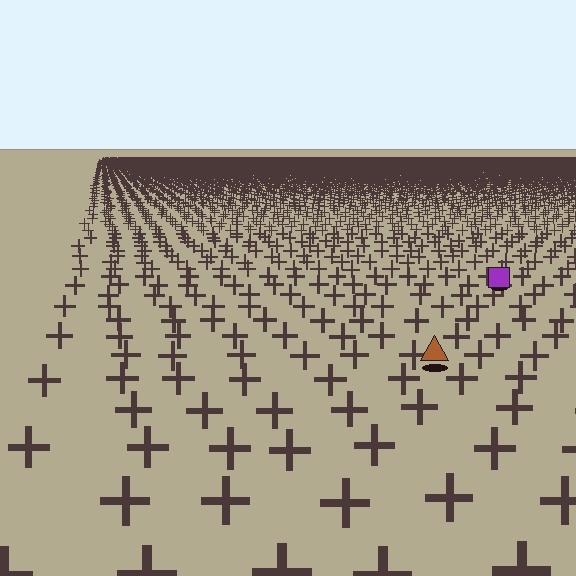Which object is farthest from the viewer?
The purple square is farthest from the viewer. It appears smaller and the ground texture around it is denser.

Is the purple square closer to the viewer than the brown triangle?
No. The brown triangle is closer — you can tell from the texture gradient: the ground texture is coarser near it.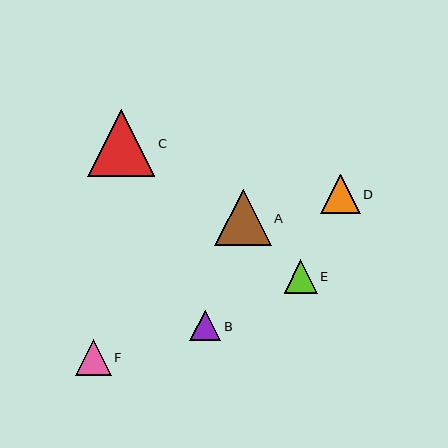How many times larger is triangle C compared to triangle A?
Triangle C is approximately 1.2 times the size of triangle A.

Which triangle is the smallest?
Triangle B is the smallest with a size of approximately 31 pixels.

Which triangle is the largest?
Triangle C is the largest with a size of approximately 67 pixels.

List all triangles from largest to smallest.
From largest to smallest: C, A, D, F, E, B.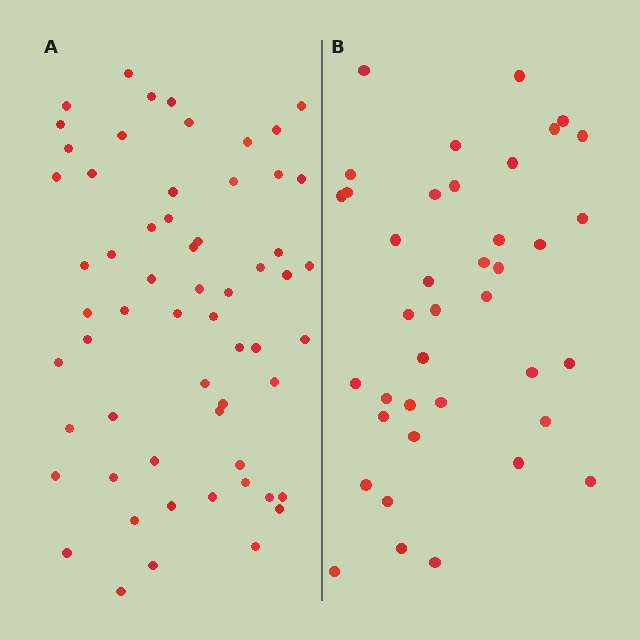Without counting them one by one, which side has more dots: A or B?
Region A (the left region) has more dots.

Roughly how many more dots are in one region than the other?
Region A has approximately 20 more dots than region B.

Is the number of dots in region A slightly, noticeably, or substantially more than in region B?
Region A has substantially more. The ratio is roughly 1.5 to 1.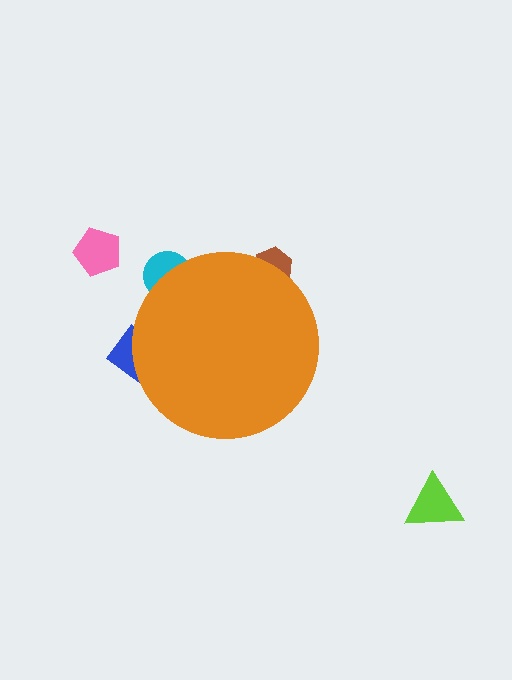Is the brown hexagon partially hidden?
Yes, the brown hexagon is partially hidden behind the orange circle.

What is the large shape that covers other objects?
An orange circle.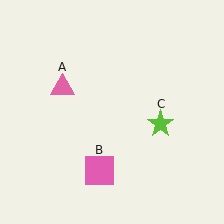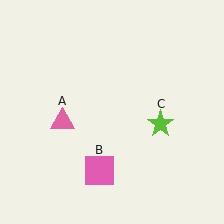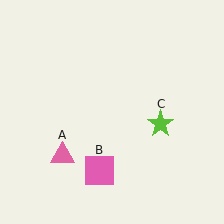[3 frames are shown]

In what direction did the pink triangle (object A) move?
The pink triangle (object A) moved down.